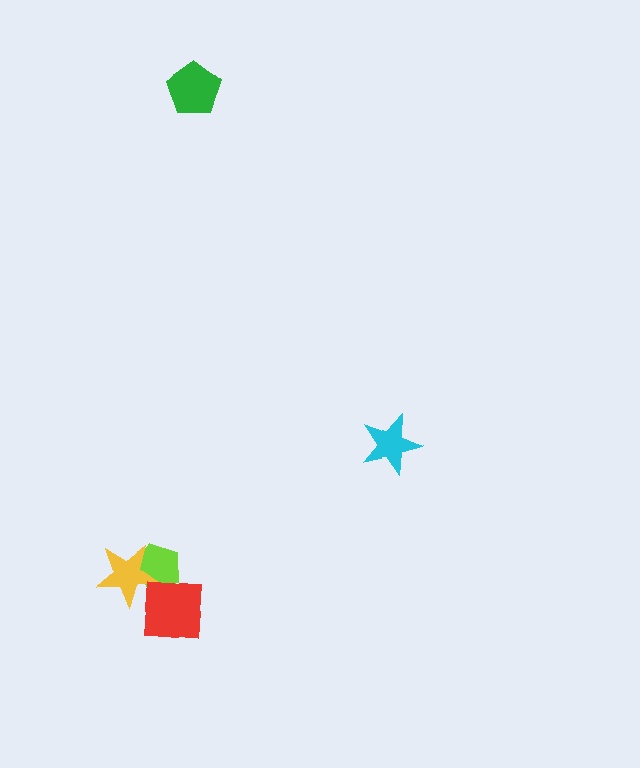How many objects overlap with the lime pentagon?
2 objects overlap with the lime pentagon.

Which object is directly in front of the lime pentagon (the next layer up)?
The yellow star is directly in front of the lime pentagon.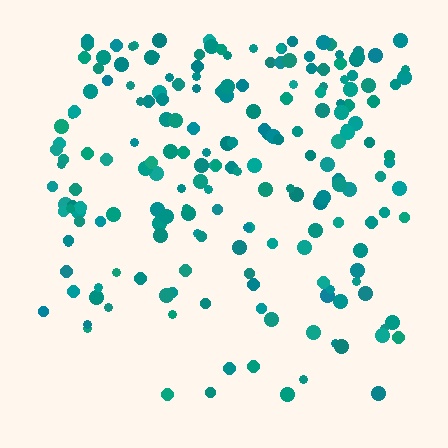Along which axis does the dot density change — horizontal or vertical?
Vertical.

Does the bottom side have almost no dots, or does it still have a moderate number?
Still a moderate number, just noticeably fewer than the top.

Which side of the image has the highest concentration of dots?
The top.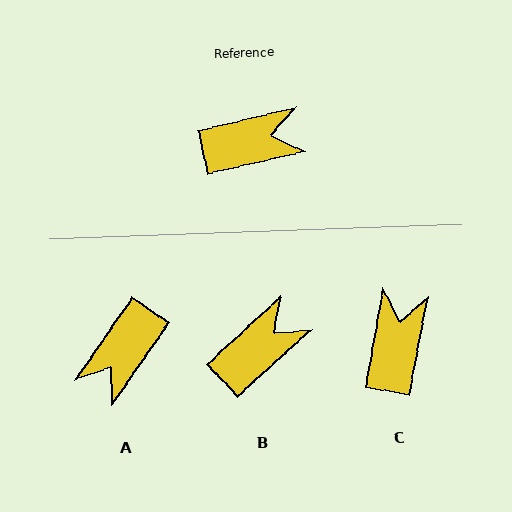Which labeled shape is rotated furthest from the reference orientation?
A, about 138 degrees away.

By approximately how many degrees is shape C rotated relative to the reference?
Approximately 67 degrees counter-clockwise.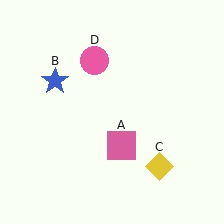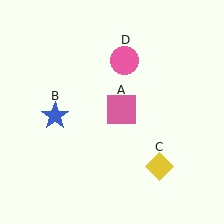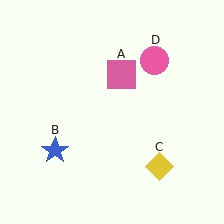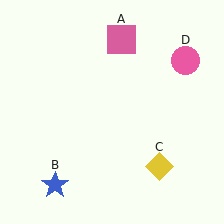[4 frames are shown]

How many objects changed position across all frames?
3 objects changed position: pink square (object A), blue star (object B), pink circle (object D).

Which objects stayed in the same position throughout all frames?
Yellow diamond (object C) remained stationary.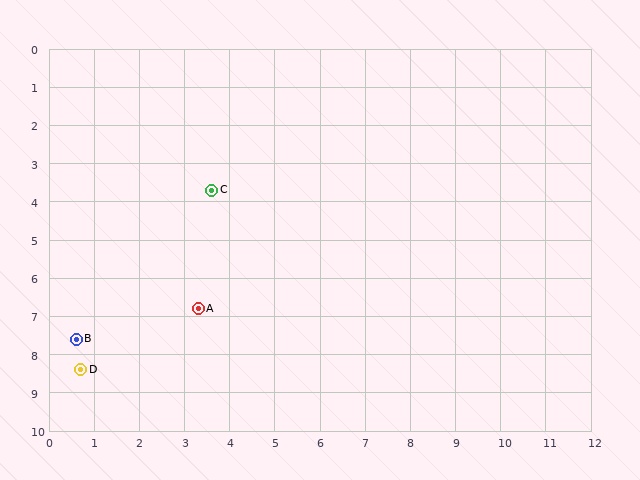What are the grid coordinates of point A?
Point A is at approximately (3.3, 6.8).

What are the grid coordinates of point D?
Point D is at approximately (0.7, 8.4).